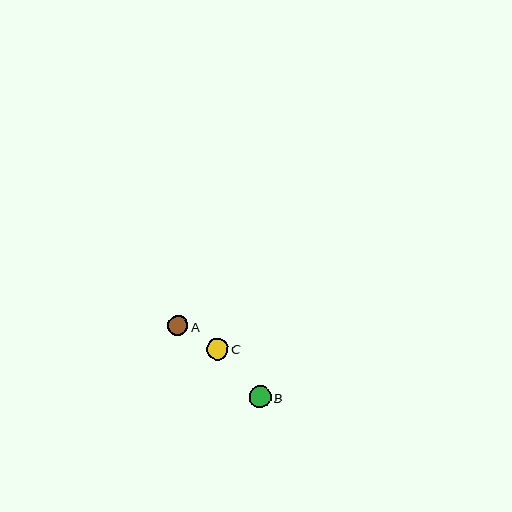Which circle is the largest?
Circle B is the largest with a size of approximately 22 pixels.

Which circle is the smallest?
Circle A is the smallest with a size of approximately 20 pixels.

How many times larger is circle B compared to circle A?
Circle B is approximately 1.1 times the size of circle A.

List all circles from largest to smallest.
From largest to smallest: B, C, A.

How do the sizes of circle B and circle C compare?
Circle B and circle C are approximately the same size.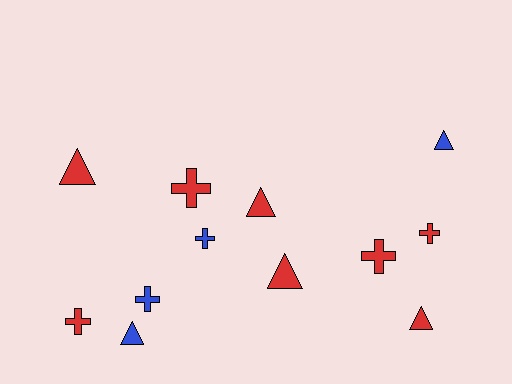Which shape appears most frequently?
Triangle, with 6 objects.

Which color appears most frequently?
Red, with 8 objects.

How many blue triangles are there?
There are 2 blue triangles.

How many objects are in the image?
There are 12 objects.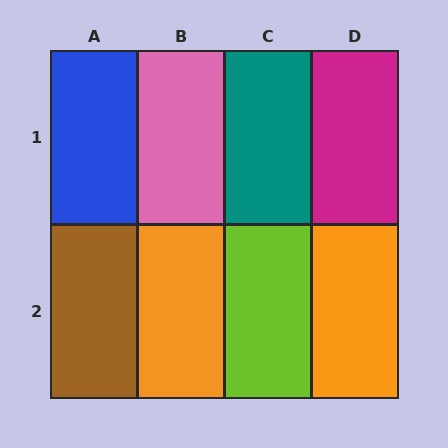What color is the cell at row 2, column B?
Orange.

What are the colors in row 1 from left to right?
Blue, pink, teal, magenta.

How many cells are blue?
1 cell is blue.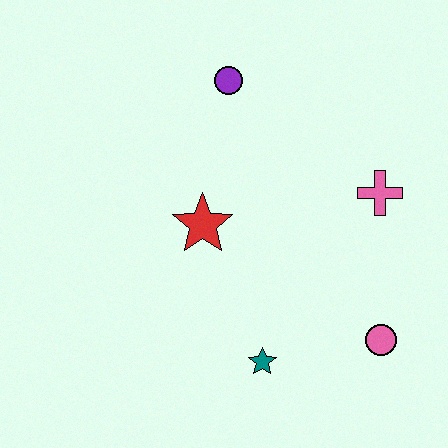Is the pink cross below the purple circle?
Yes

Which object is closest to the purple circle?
The red star is closest to the purple circle.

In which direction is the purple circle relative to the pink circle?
The purple circle is above the pink circle.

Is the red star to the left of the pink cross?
Yes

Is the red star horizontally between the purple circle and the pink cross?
No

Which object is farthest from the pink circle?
The purple circle is farthest from the pink circle.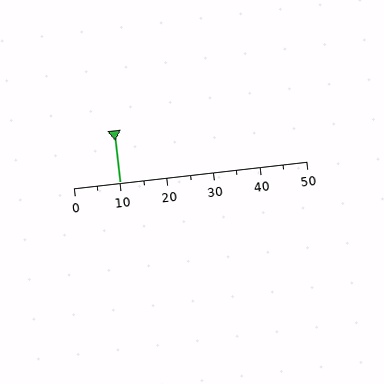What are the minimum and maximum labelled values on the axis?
The axis runs from 0 to 50.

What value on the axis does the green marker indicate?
The marker indicates approximately 10.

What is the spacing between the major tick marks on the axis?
The major ticks are spaced 10 apart.